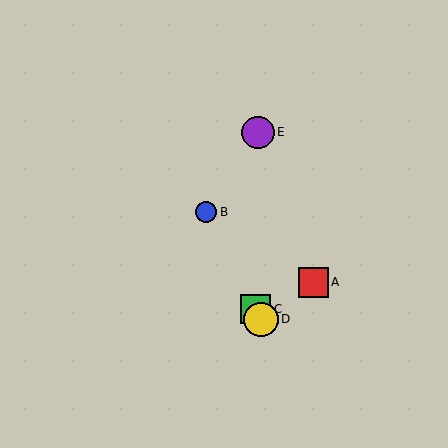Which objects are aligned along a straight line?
Objects B, C, D are aligned along a straight line.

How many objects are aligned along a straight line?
3 objects (B, C, D) are aligned along a straight line.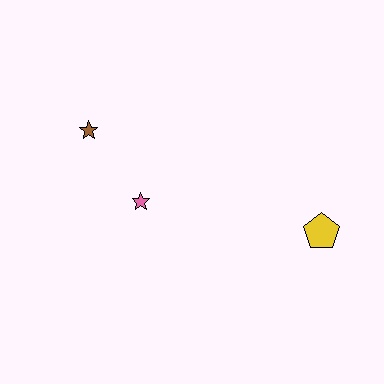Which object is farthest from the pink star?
The yellow pentagon is farthest from the pink star.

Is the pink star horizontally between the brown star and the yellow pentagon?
Yes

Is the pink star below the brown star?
Yes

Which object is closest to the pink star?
The brown star is closest to the pink star.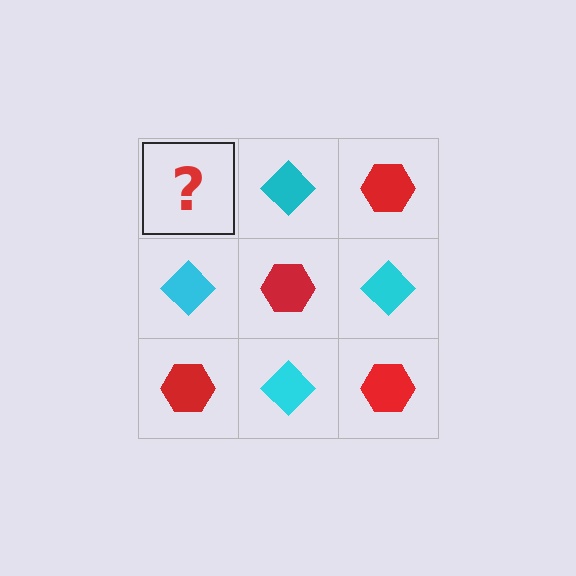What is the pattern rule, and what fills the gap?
The rule is that it alternates red hexagon and cyan diamond in a checkerboard pattern. The gap should be filled with a red hexagon.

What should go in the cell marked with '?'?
The missing cell should contain a red hexagon.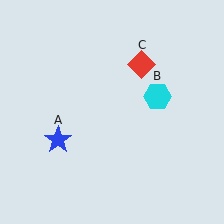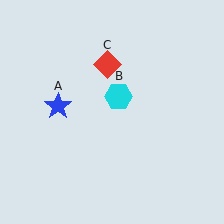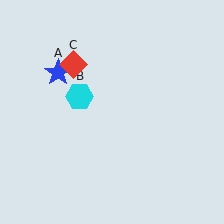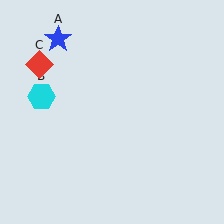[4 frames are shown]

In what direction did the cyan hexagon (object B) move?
The cyan hexagon (object B) moved left.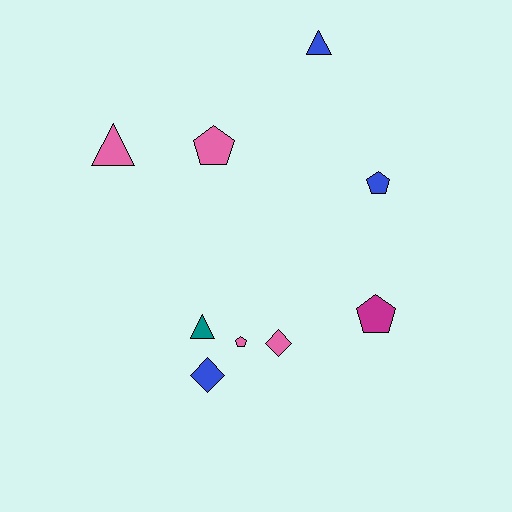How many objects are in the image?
There are 9 objects.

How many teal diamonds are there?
There are no teal diamonds.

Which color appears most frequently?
Pink, with 4 objects.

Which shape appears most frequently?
Pentagon, with 4 objects.